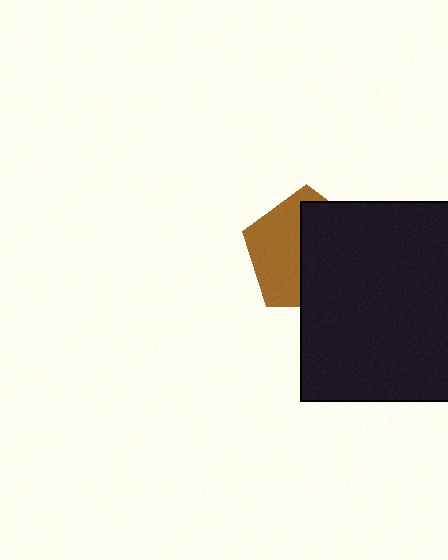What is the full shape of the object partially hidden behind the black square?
The partially hidden object is a brown pentagon.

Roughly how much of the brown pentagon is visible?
About half of it is visible (roughly 45%).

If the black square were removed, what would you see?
You would see the complete brown pentagon.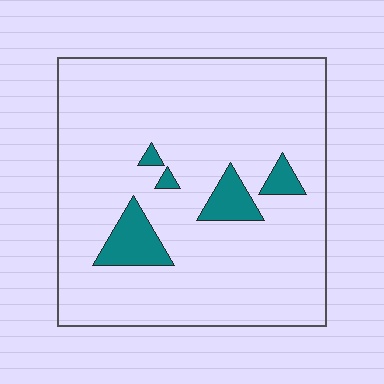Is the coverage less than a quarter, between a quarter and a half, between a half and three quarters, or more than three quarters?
Less than a quarter.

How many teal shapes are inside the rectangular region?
5.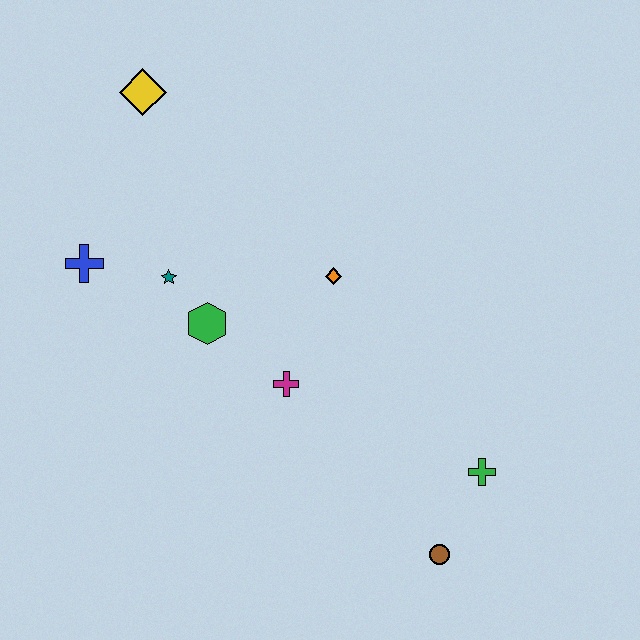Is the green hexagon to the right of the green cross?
No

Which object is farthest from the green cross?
The yellow diamond is farthest from the green cross.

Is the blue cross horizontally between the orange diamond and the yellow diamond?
No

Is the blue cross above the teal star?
Yes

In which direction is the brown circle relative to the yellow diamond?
The brown circle is below the yellow diamond.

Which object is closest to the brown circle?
The green cross is closest to the brown circle.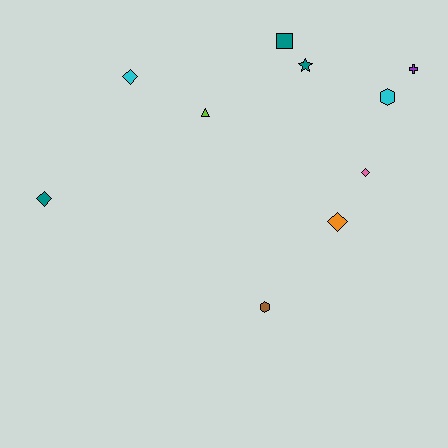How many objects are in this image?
There are 10 objects.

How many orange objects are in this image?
There is 1 orange object.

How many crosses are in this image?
There is 1 cross.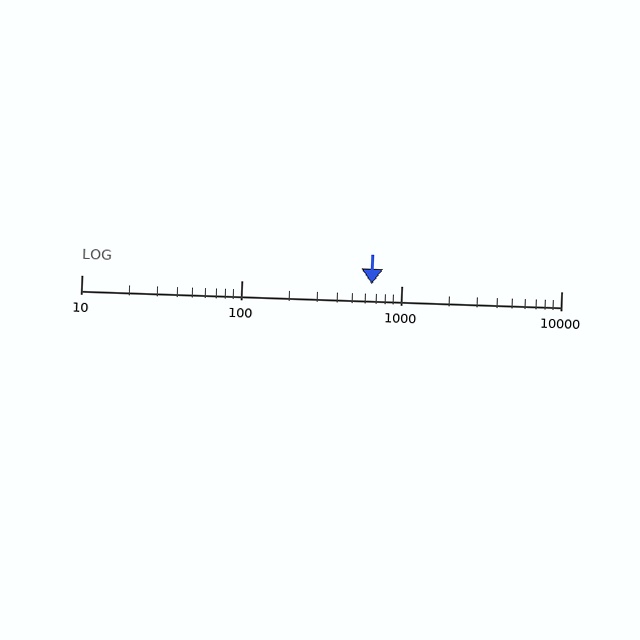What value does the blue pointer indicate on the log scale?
The pointer indicates approximately 650.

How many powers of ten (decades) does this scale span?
The scale spans 3 decades, from 10 to 10000.